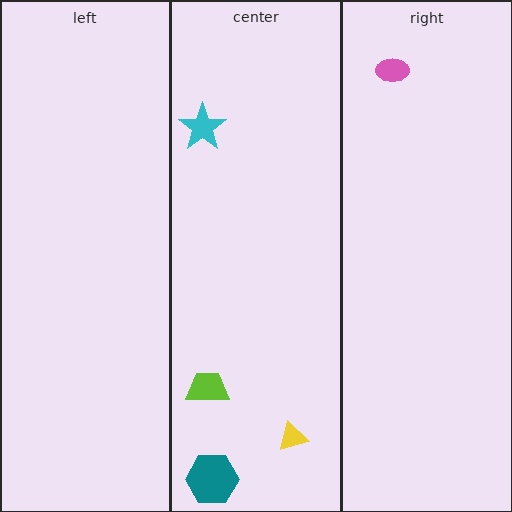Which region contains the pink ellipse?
The right region.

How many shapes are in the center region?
4.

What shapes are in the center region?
The cyan star, the lime trapezoid, the yellow triangle, the teal hexagon.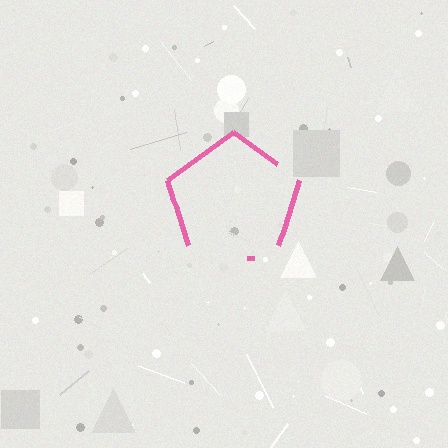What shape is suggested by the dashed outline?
The dashed outline suggests a pentagon.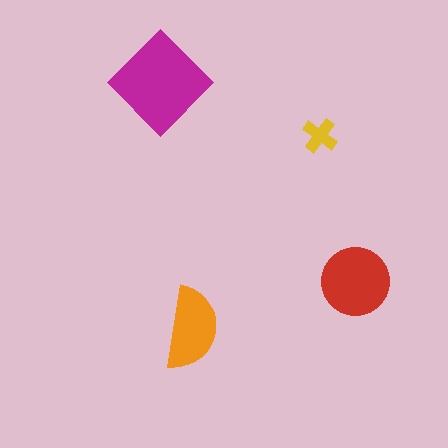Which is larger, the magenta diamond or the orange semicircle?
The magenta diamond.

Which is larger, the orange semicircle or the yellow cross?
The orange semicircle.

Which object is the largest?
The magenta diamond.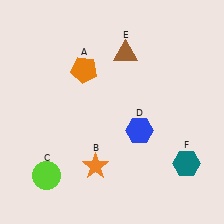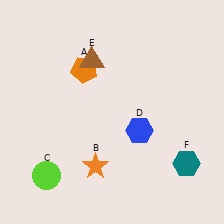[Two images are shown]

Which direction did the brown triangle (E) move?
The brown triangle (E) moved left.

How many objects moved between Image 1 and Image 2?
1 object moved between the two images.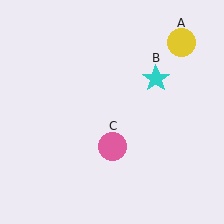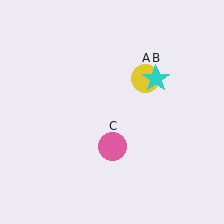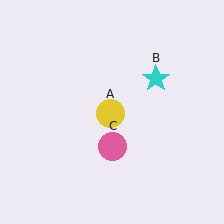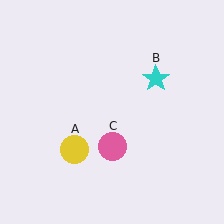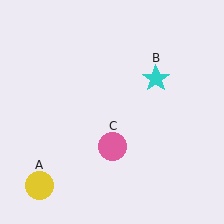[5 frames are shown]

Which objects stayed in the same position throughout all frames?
Cyan star (object B) and pink circle (object C) remained stationary.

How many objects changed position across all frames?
1 object changed position: yellow circle (object A).